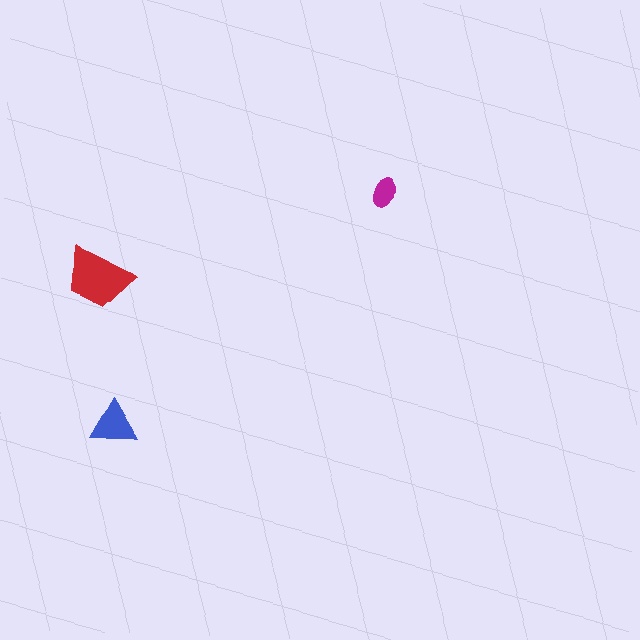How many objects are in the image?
There are 3 objects in the image.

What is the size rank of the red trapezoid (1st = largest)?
1st.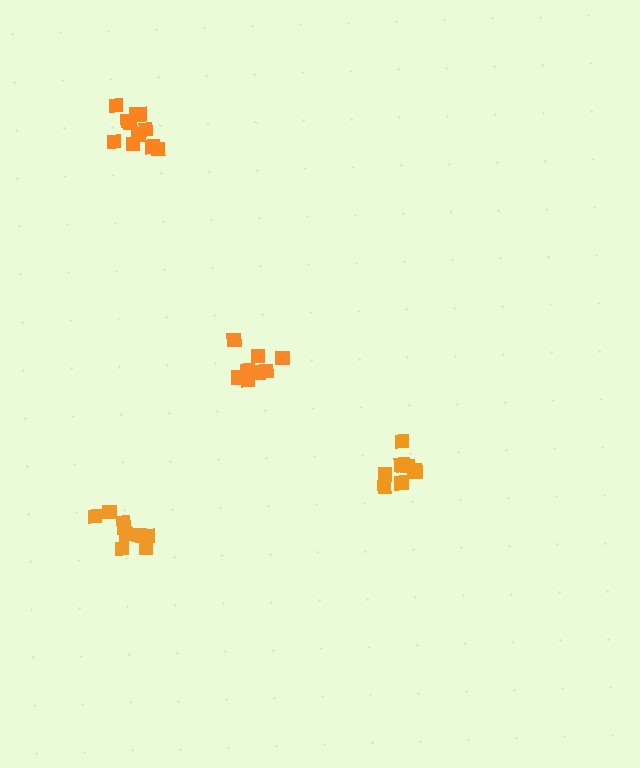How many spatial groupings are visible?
There are 4 spatial groupings.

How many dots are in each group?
Group 1: 10 dots, Group 2: 11 dots, Group 3: 8 dots, Group 4: 10 dots (39 total).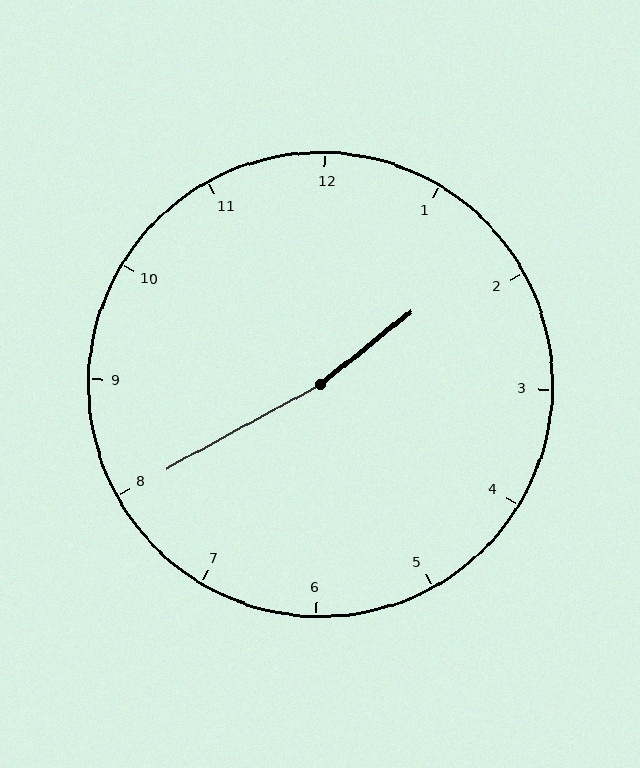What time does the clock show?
1:40.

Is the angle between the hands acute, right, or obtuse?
It is obtuse.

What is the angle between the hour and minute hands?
Approximately 170 degrees.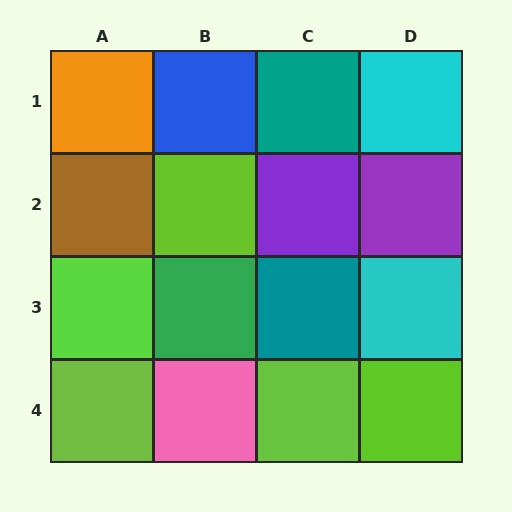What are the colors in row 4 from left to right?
Lime, pink, lime, lime.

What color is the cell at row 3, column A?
Lime.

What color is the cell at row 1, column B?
Blue.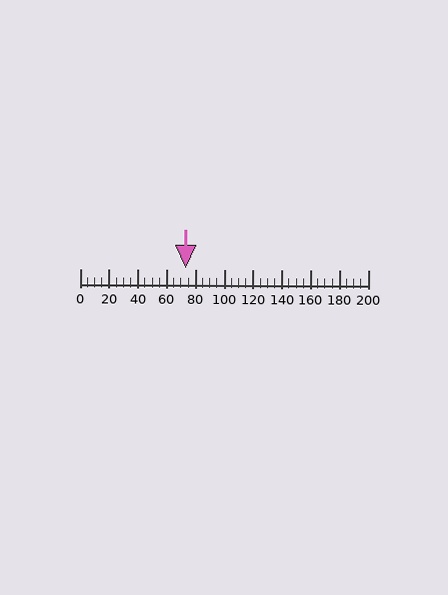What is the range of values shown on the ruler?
The ruler shows values from 0 to 200.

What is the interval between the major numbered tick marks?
The major tick marks are spaced 20 units apart.